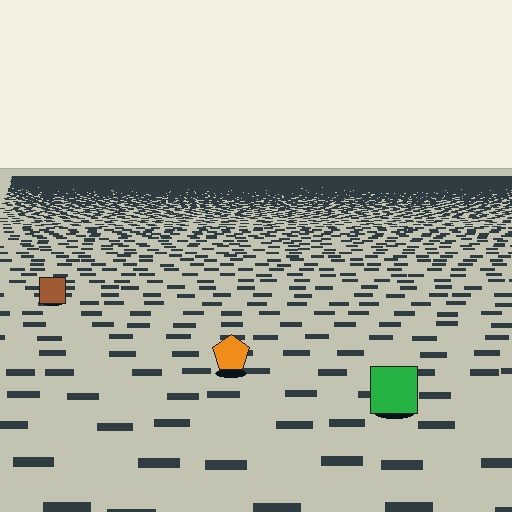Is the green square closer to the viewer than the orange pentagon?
Yes. The green square is closer — you can tell from the texture gradient: the ground texture is coarser near it.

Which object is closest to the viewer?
The green square is closest. The texture marks near it are larger and more spread out.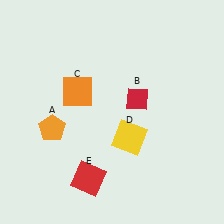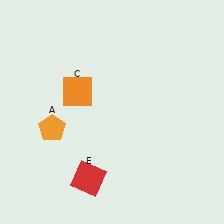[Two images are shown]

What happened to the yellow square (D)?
The yellow square (D) was removed in Image 2. It was in the bottom-right area of Image 1.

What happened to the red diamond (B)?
The red diamond (B) was removed in Image 2. It was in the top-right area of Image 1.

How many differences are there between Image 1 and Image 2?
There are 2 differences between the two images.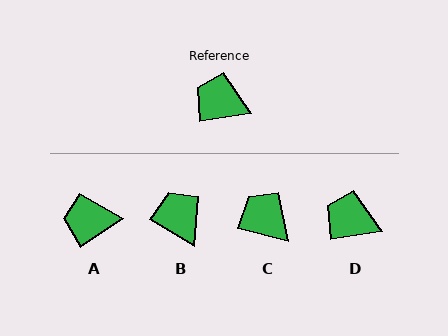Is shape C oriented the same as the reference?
No, it is off by about 22 degrees.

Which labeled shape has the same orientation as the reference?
D.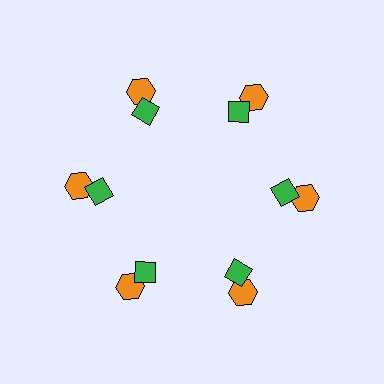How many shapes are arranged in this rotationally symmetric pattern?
There are 12 shapes, arranged in 6 groups of 2.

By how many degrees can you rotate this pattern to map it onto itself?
The pattern maps onto itself every 60 degrees of rotation.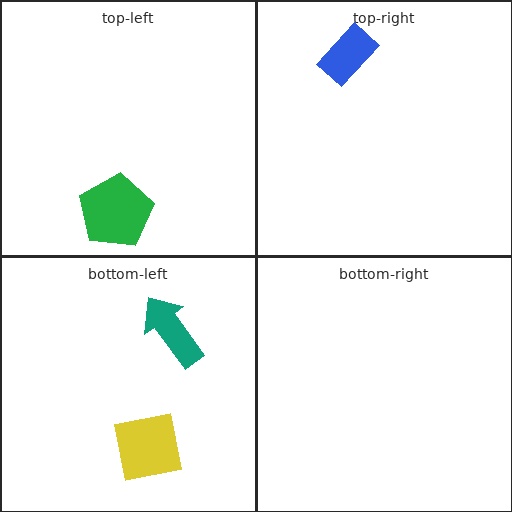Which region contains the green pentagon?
The top-left region.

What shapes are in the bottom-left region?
The teal arrow, the yellow square.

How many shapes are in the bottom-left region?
2.